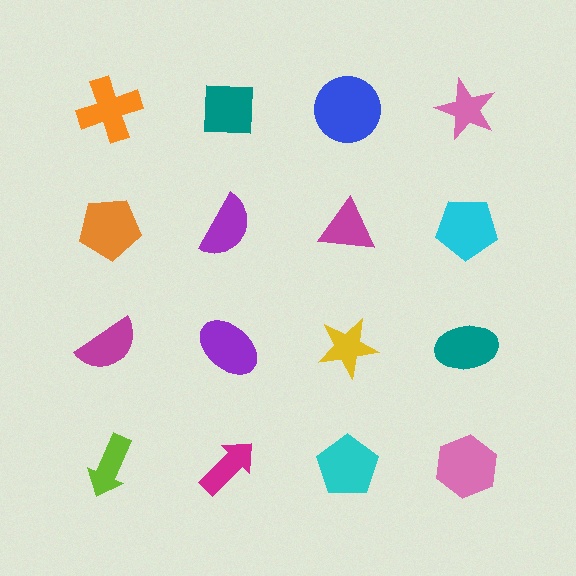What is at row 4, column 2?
A magenta arrow.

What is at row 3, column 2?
A purple ellipse.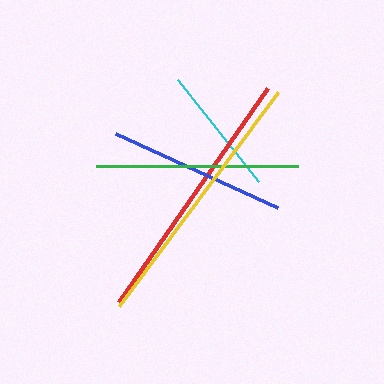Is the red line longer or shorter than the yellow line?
The yellow line is longer than the red line.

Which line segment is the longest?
The yellow line is the longest at approximately 267 pixels.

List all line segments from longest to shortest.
From longest to shortest: yellow, red, green, blue, cyan.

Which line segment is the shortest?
The cyan line is the shortest at approximately 130 pixels.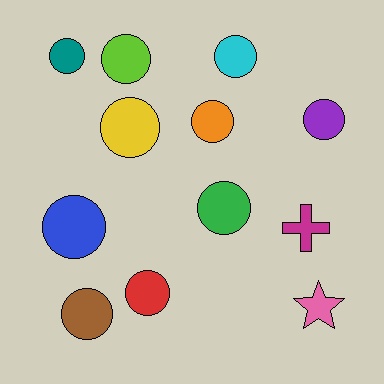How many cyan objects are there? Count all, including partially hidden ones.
There is 1 cyan object.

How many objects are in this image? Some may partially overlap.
There are 12 objects.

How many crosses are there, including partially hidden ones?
There is 1 cross.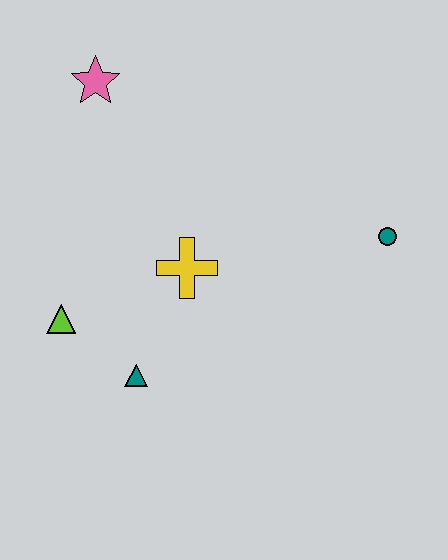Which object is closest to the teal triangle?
The lime triangle is closest to the teal triangle.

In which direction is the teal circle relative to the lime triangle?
The teal circle is to the right of the lime triangle.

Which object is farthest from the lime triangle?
The teal circle is farthest from the lime triangle.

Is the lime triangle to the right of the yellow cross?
No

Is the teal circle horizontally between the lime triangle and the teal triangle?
No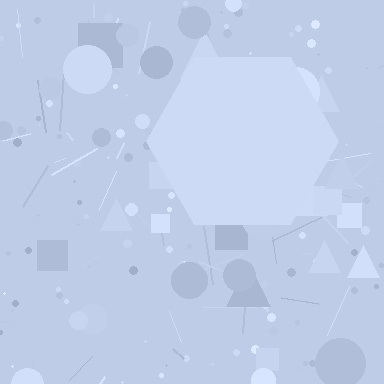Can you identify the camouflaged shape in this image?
The camouflaged shape is a hexagon.